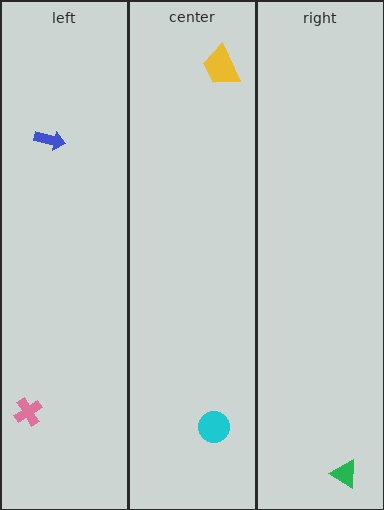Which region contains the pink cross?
The left region.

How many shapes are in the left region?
2.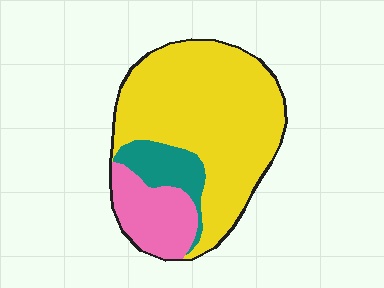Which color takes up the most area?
Yellow, at roughly 70%.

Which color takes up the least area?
Teal, at roughly 10%.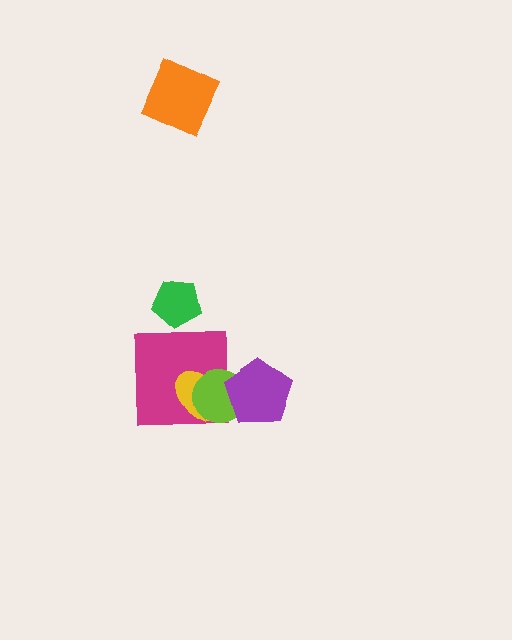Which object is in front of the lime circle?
The purple pentagon is in front of the lime circle.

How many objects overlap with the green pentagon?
0 objects overlap with the green pentagon.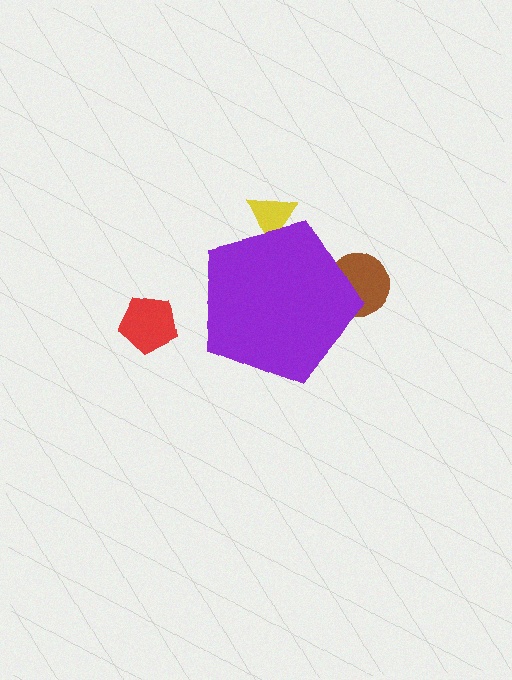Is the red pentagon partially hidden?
No, the red pentagon is fully visible.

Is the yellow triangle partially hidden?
Yes, the yellow triangle is partially hidden behind the purple pentagon.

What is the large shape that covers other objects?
A purple pentagon.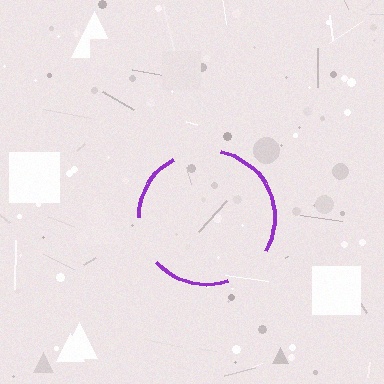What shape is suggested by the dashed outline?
The dashed outline suggests a circle.